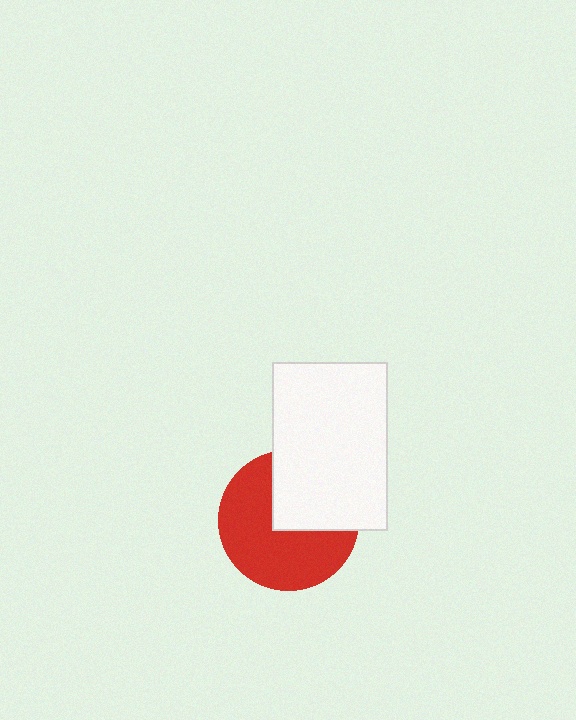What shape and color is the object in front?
The object in front is a white rectangle.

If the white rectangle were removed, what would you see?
You would see the complete red circle.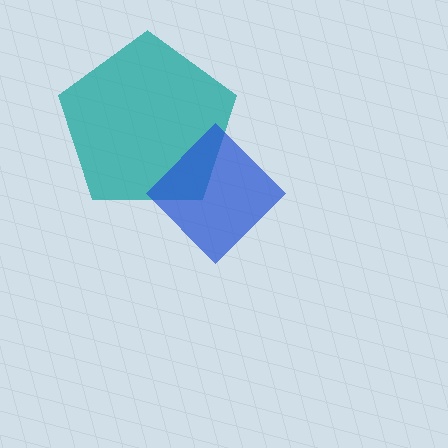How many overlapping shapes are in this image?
There are 2 overlapping shapes in the image.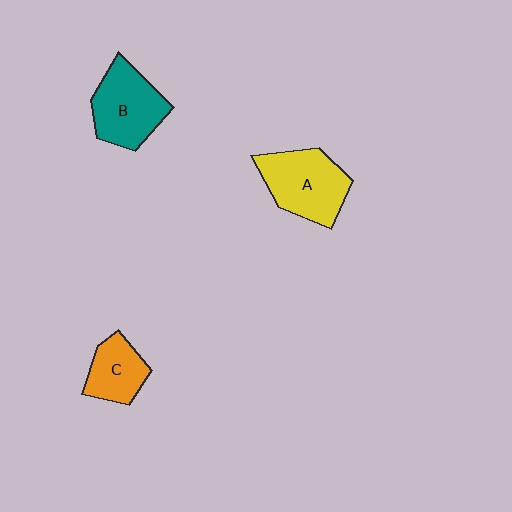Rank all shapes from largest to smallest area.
From largest to smallest: A (yellow), B (teal), C (orange).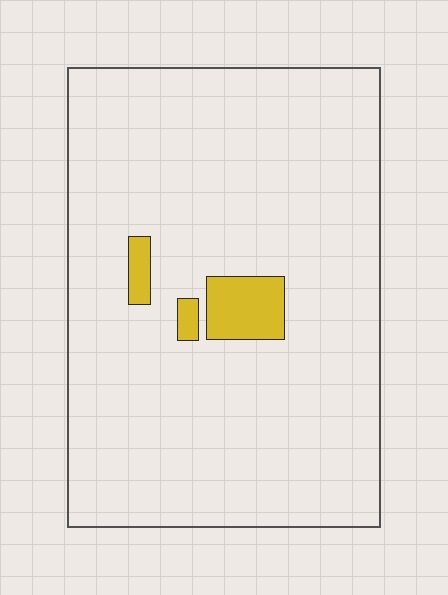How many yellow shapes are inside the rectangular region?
3.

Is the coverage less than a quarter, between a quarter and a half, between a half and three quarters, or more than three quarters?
Less than a quarter.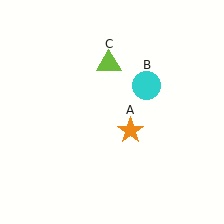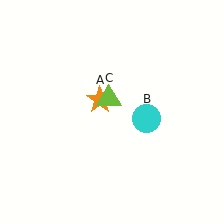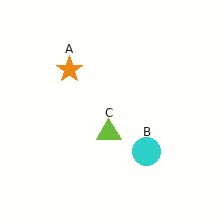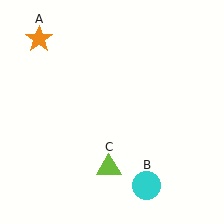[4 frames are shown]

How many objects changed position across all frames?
3 objects changed position: orange star (object A), cyan circle (object B), lime triangle (object C).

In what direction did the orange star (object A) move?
The orange star (object A) moved up and to the left.